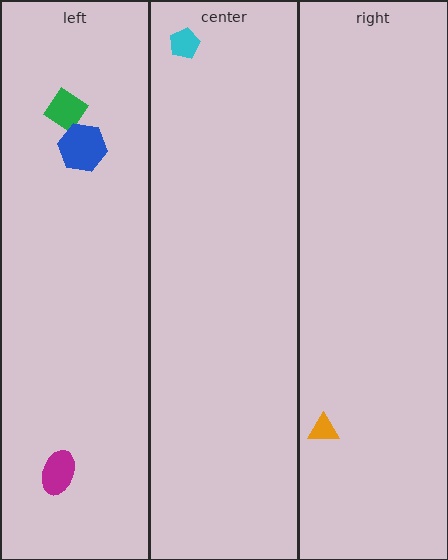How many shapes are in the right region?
1.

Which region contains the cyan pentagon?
The center region.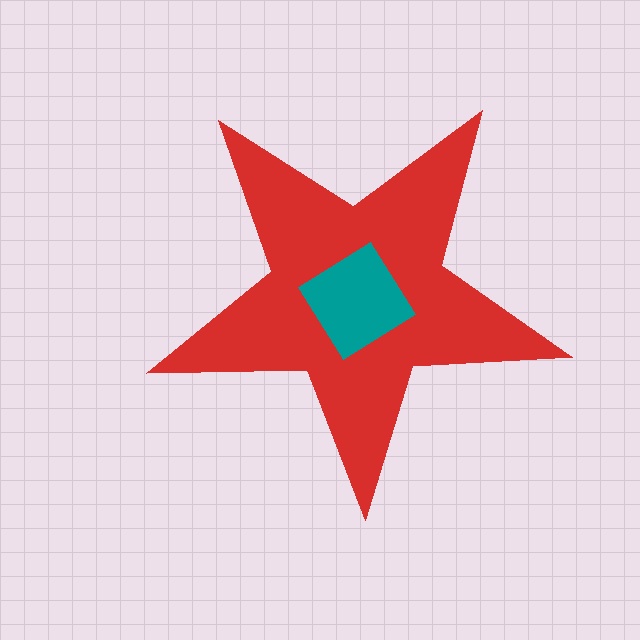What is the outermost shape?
The red star.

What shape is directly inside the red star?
The teal diamond.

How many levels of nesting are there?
2.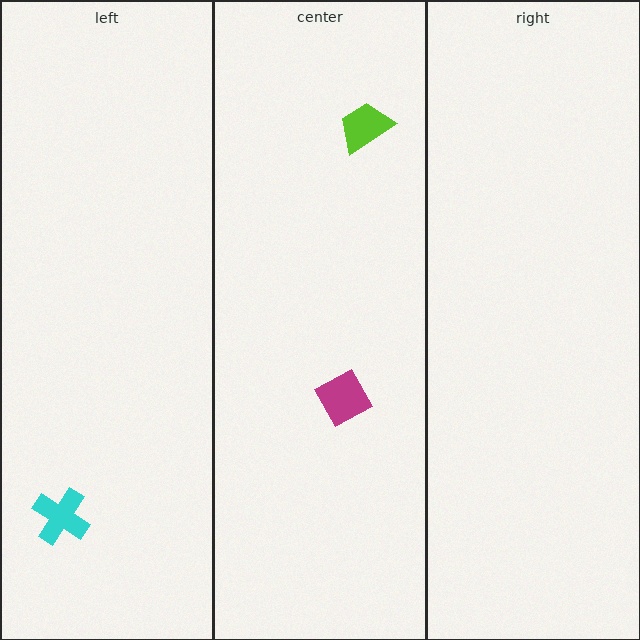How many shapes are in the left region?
1.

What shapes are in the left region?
The cyan cross.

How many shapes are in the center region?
2.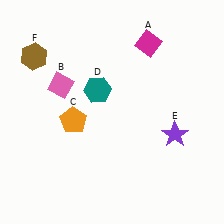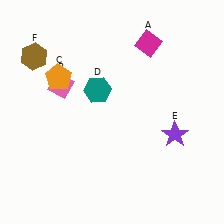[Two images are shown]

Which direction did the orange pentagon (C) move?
The orange pentagon (C) moved up.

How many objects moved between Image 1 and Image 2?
1 object moved between the two images.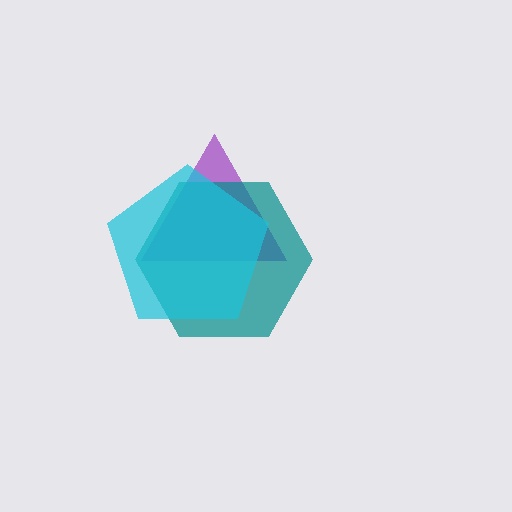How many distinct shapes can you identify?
There are 3 distinct shapes: a purple triangle, a teal hexagon, a cyan pentagon.